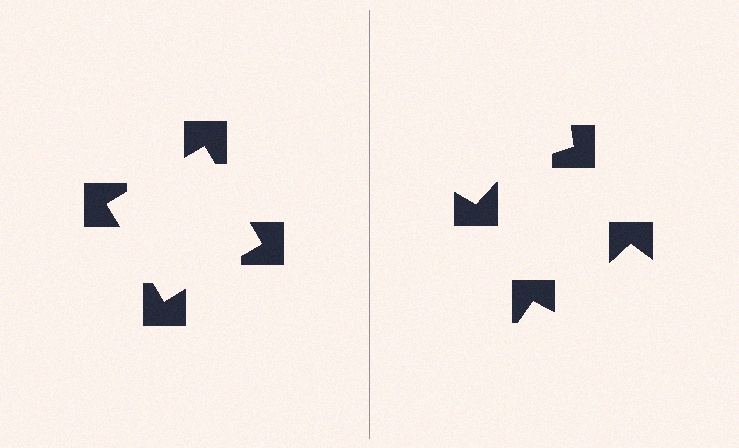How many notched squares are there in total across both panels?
8 — 4 on each side.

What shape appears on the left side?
An illusory square.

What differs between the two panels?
The notched squares are positioned identically on both sides; only the wedge orientations differ. On the left they align to a square; on the right they are misaligned.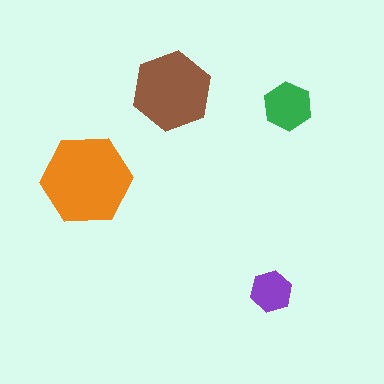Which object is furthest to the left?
The orange hexagon is leftmost.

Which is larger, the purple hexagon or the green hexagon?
The green one.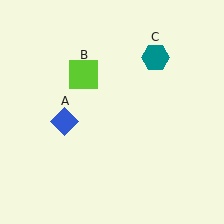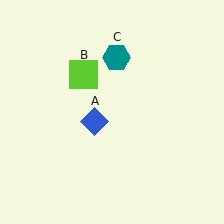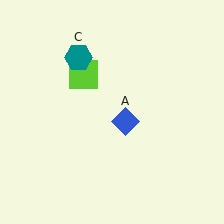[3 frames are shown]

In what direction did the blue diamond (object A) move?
The blue diamond (object A) moved right.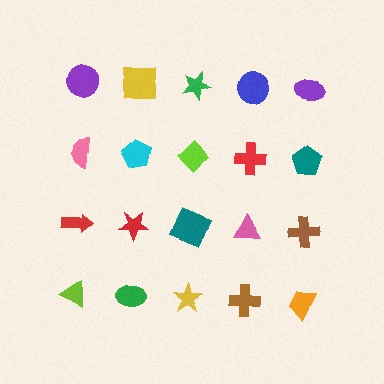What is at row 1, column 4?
A blue circle.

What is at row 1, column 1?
A purple circle.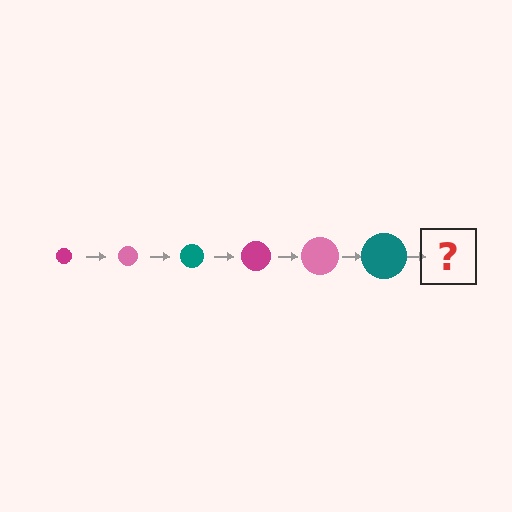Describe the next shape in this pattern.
It should be a magenta circle, larger than the previous one.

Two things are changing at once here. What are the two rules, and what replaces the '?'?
The two rules are that the circle grows larger each step and the color cycles through magenta, pink, and teal. The '?' should be a magenta circle, larger than the previous one.